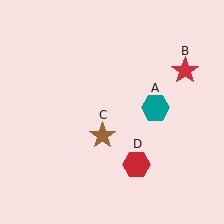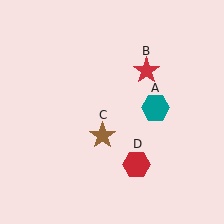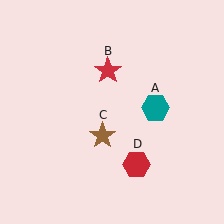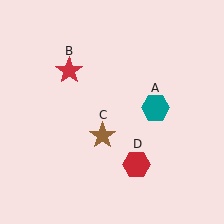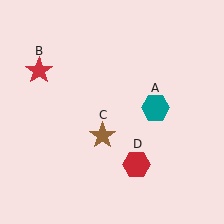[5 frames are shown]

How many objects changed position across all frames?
1 object changed position: red star (object B).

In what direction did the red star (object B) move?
The red star (object B) moved left.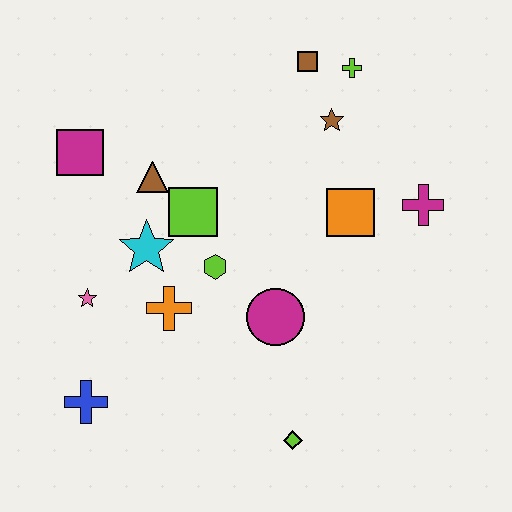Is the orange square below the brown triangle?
Yes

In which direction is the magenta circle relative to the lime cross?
The magenta circle is below the lime cross.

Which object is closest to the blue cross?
The pink star is closest to the blue cross.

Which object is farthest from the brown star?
The blue cross is farthest from the brown star.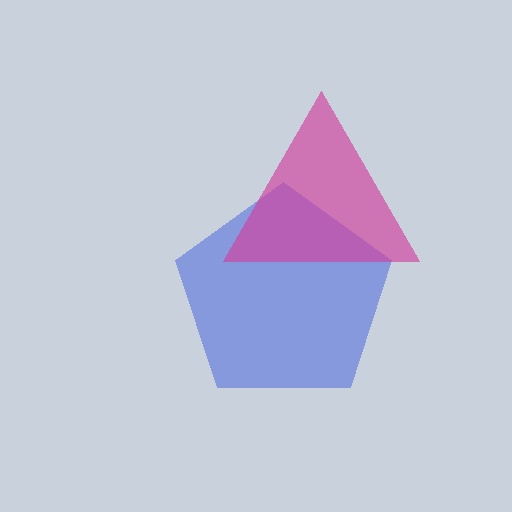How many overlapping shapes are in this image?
There are 2 overlapping shapes in the image.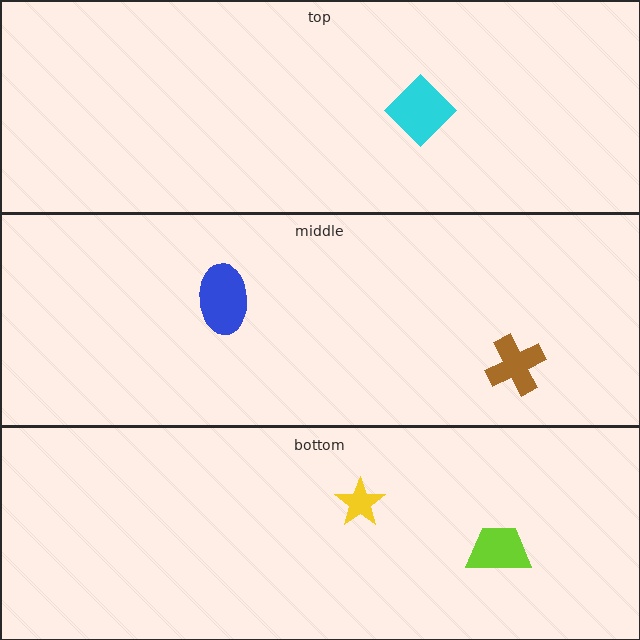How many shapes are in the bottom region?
2.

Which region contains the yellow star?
The bottom region.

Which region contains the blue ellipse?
The middle region.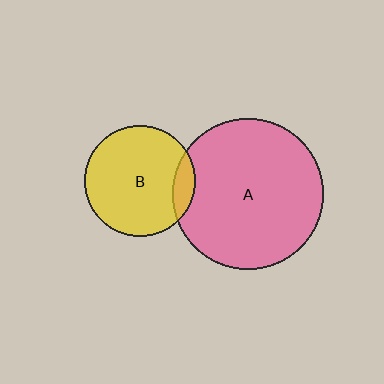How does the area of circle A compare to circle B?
Approximately 1.8 times.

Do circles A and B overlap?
Yes.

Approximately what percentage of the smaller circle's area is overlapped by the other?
Approximately 10%.